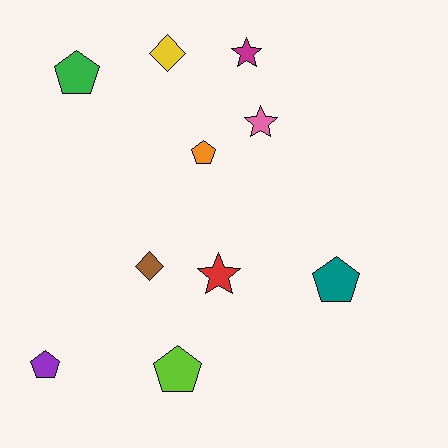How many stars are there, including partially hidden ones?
There are 3 stars.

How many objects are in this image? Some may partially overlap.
There are 10 objects.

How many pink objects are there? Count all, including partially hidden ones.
There is 1 pink object.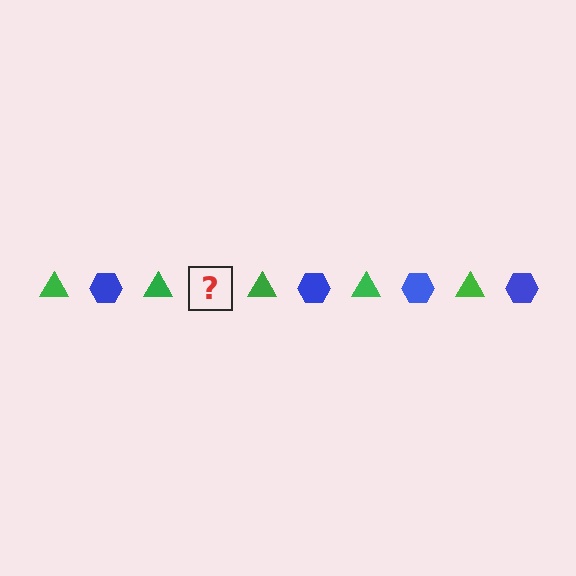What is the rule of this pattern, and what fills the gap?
The rule is that the pattern alternates between green triangle and blue hexagon. The gap should be filled with a blue hexagon.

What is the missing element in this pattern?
The missing element is a blue hexagon.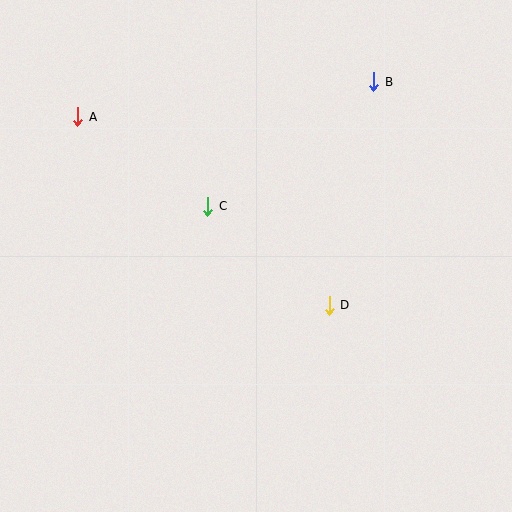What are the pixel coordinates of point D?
Point D is at (329, 305).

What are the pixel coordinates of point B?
Point B is at (374, 82).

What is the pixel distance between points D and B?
The distance between D and B is 228 pixels.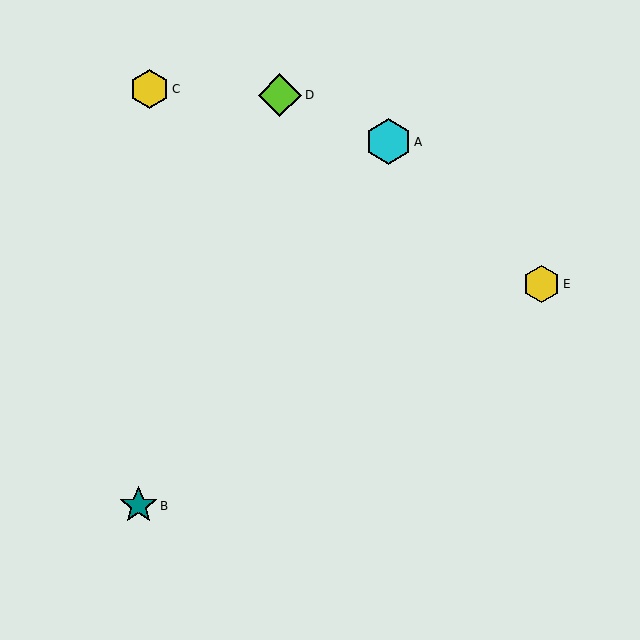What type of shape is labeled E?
Shape E is a yellow hexagon.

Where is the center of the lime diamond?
The center of the lime diamond is at (280, 95).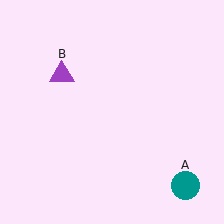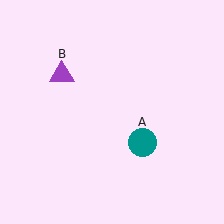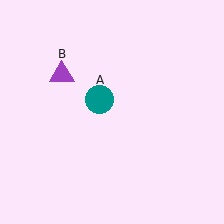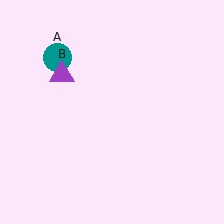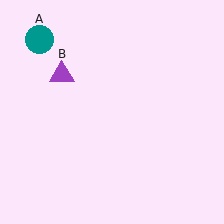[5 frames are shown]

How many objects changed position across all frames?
1 object changed position: teal circle (object A).